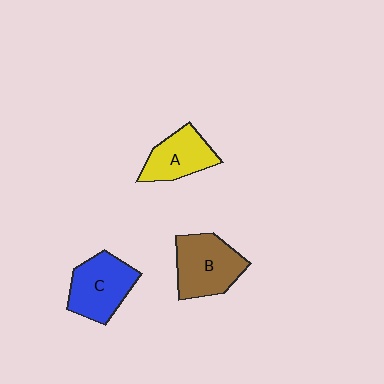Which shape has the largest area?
Shape B (brown).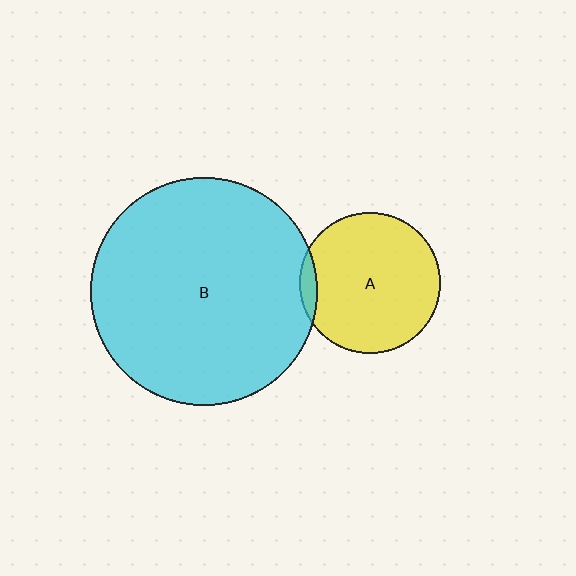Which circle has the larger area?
Circle B (cyan).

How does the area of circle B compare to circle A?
Approximately 2.6 times.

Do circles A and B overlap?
Yes.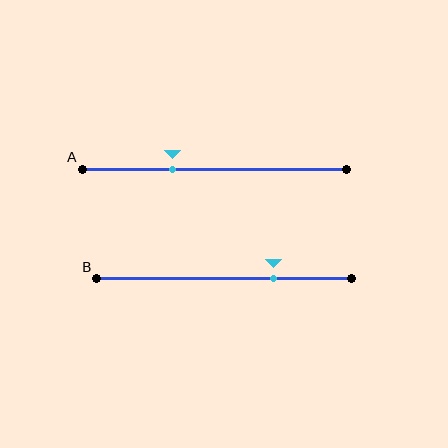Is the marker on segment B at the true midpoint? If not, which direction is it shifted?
No, the marker on segment B is shifted to the right by about 19% of the segment length.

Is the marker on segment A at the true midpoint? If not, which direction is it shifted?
No, the marker on segment A is shifted to the left by about 16% of the segment length.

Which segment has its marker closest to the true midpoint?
Segment A has its marker closest to the true midpoint.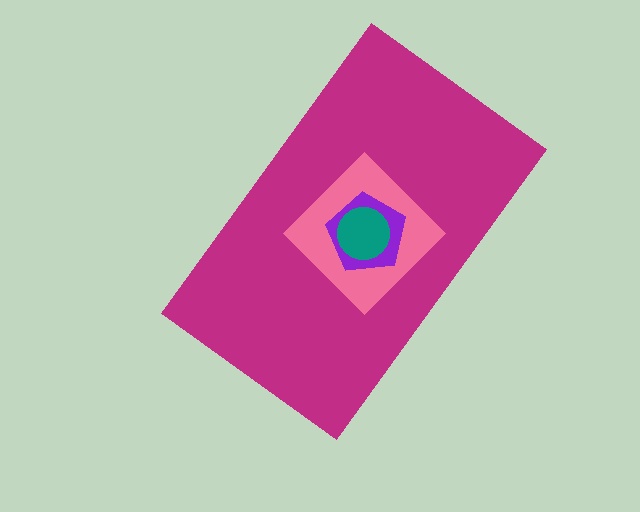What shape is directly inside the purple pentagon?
The teal circle.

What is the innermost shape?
The teal circle.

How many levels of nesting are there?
4.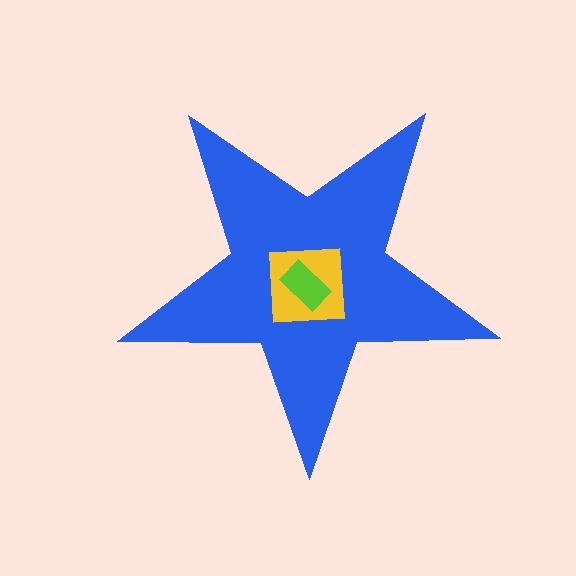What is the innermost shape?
The lime rectangle.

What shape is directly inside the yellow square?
The lime rectangle.